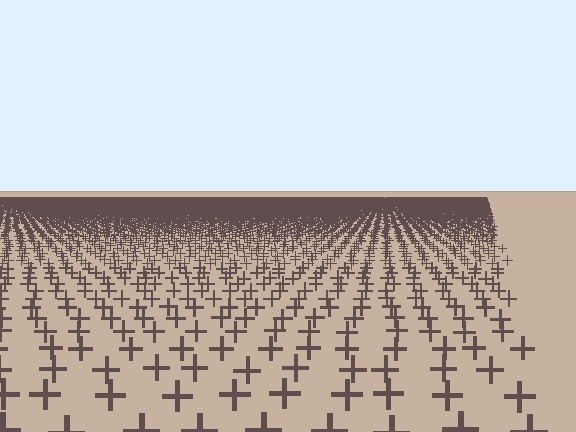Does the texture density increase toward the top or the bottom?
Density increases toward the top.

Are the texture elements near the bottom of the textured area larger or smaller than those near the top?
Larger. Near the bottom, elements are closer to the viewer and appear at a bigger on-screen size.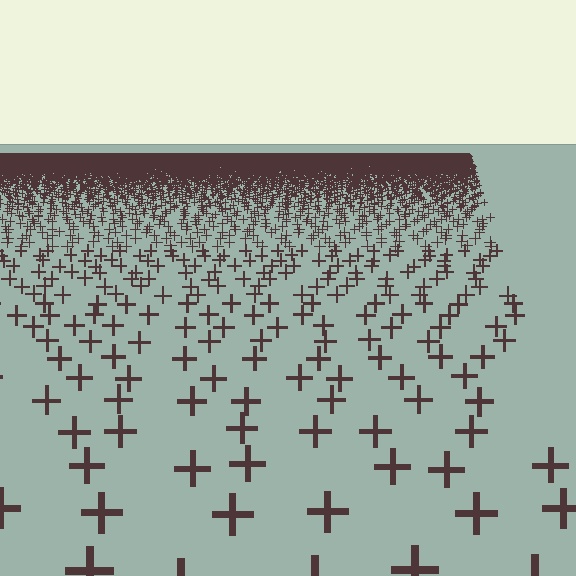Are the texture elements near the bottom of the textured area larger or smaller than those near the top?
Larger. Near the bottom, elements are closer to the viewer and appear at a bigger on-screen size.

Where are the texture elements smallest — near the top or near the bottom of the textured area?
Near the top.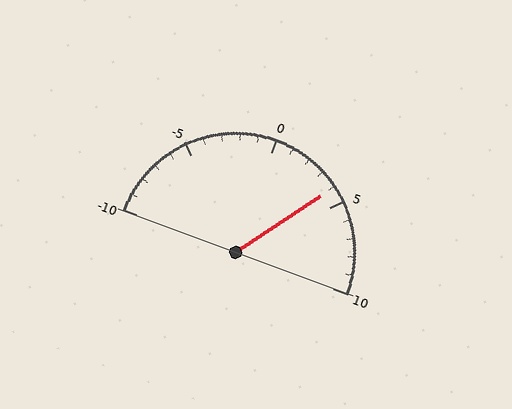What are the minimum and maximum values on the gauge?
The gauge ranges from -10 to 10.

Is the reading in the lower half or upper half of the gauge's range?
The reading is in the upper half of the range (-10 to 10).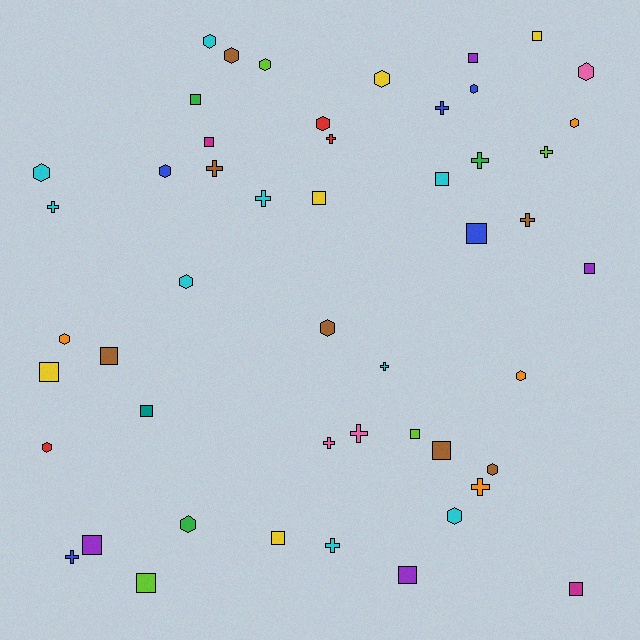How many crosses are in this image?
There are 14 crosses.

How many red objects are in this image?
There are 3 red objects.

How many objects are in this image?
There are 50 objects.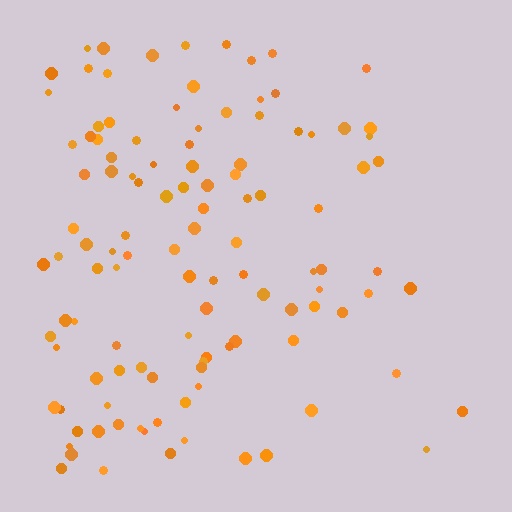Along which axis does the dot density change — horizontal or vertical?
Horizontal.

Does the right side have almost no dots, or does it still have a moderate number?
Still a moderate number, just noticeably fewer than the left.